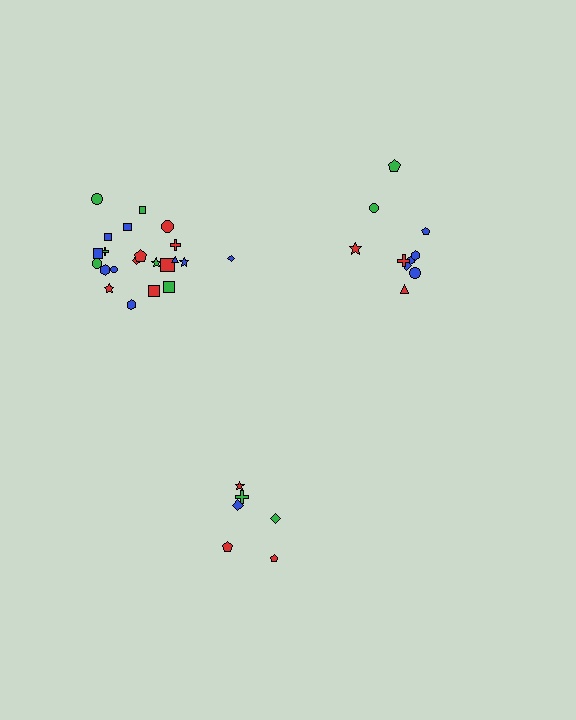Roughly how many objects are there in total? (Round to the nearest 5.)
Roughly 40 objects in total.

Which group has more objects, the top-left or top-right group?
The top-left group.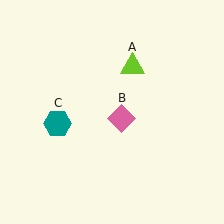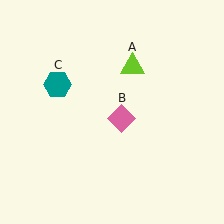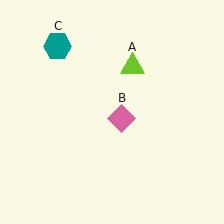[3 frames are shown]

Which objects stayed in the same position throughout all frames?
Lime triangle (object A) and pink diamond (object B) remained stationary.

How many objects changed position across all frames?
1 object changed position: teal hexagon (object C).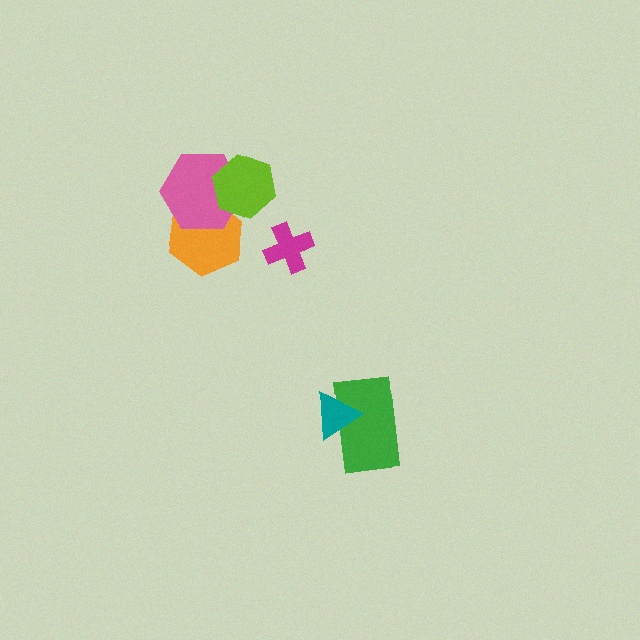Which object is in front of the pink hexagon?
The lime hexagon is in front of the pink hexagon.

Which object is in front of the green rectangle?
The teal triangle is in front of the green rectangle.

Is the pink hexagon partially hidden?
Yes, it is partially covered by another shape.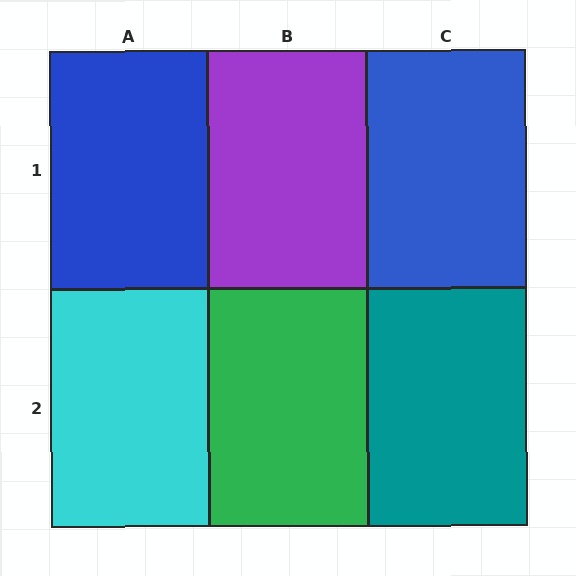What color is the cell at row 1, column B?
Purple.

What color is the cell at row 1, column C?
Blue.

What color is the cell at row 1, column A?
Blue.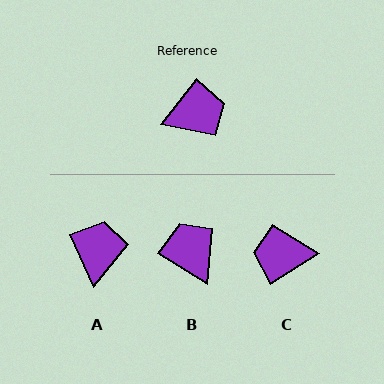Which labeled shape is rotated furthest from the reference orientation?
C, about 161 degrees away.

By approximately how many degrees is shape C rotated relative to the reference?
Approximately 161 degrees counter-clockwise.